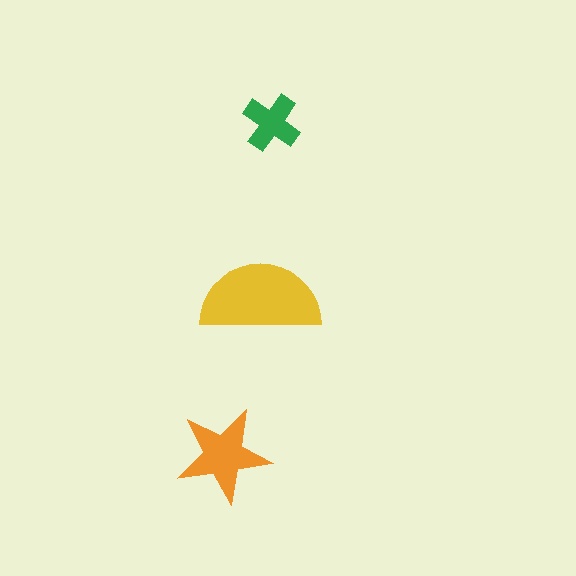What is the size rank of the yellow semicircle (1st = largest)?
1st.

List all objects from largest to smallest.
The yellow semicircle, the orange star, the green cross.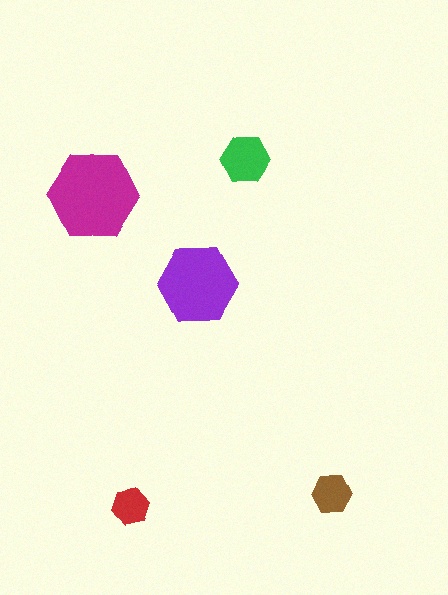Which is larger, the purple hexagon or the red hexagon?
The purple one.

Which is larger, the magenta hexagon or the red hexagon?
The magenta one.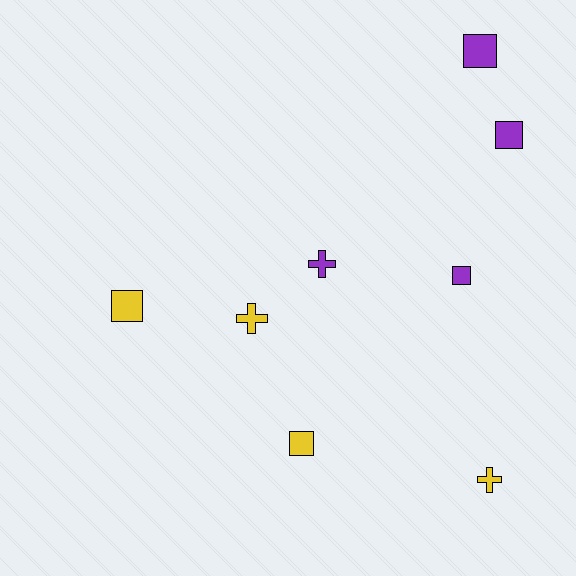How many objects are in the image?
There are 8 objects.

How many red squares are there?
There are no red squares.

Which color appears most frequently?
Purple, with 4 objects.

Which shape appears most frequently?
Square, with 5 objects.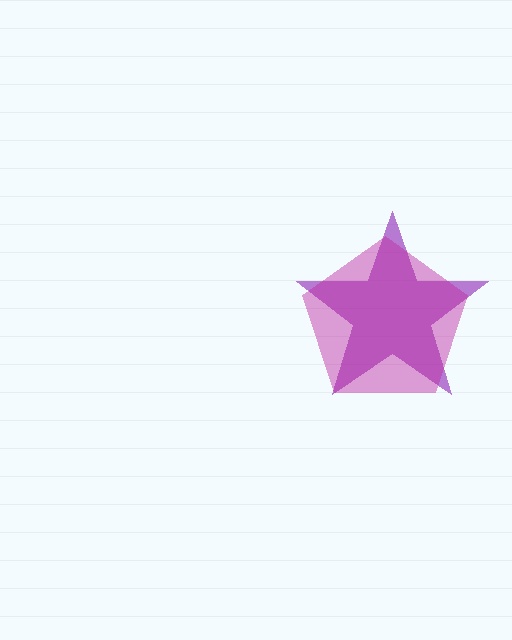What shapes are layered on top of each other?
The layered shapes are: a purple star, a magenta pentagon.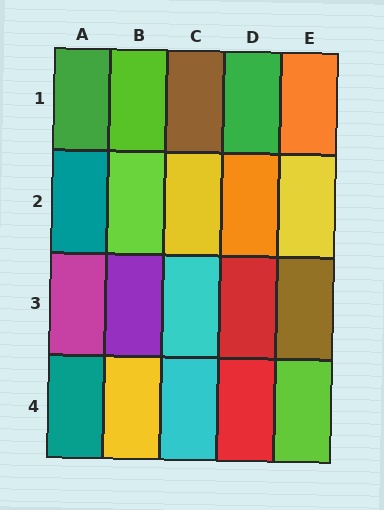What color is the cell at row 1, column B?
Lime.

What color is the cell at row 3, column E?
Brown.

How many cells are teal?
2 cells are teal.